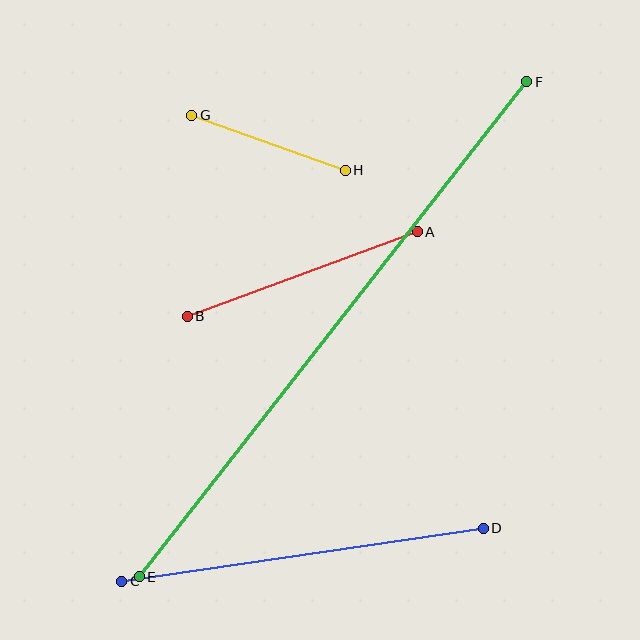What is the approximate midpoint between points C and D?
The midpoint is at approximately (303, 555) pixels.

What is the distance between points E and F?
The distance is approximately 628 pixels.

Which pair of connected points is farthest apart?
Points E and F are farthest apart.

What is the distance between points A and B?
The distance is approximately 245 pixels.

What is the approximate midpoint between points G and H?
The midpoint is at approximately (268, 143) pixels.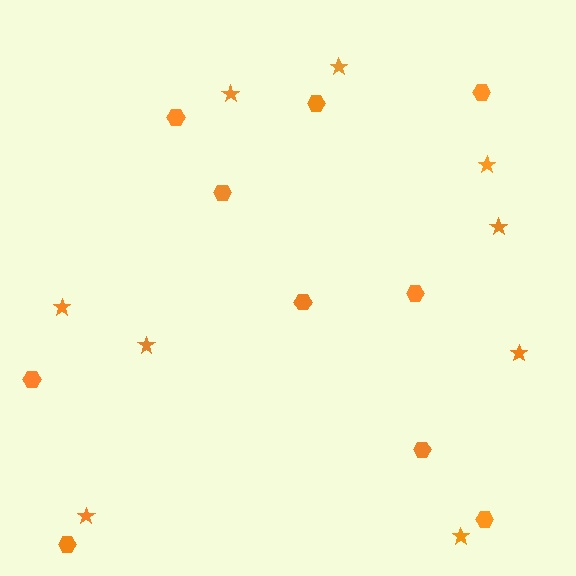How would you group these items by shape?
There are 2 groups: one group of hexagons (10) and one group of stars (9).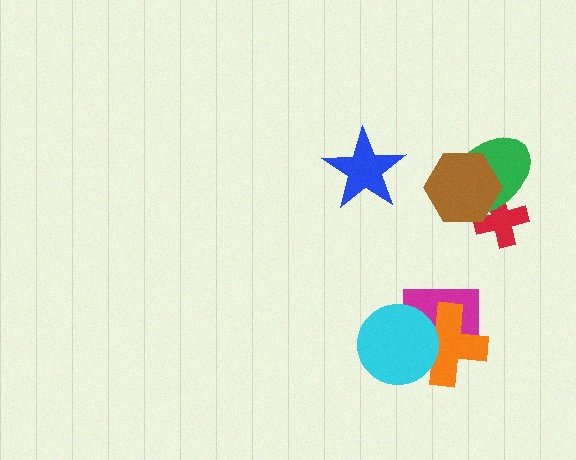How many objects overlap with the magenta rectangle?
2 objects overlap with the magenta rectangle.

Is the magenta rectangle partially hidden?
Yes, it is partially covered by another shape.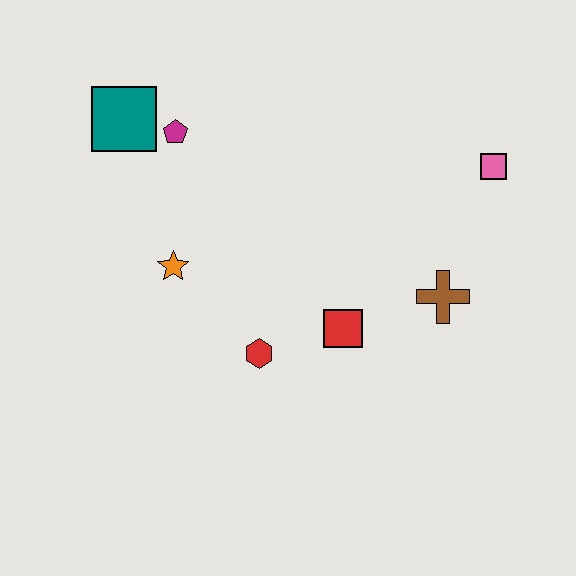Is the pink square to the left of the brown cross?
No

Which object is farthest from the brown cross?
The teal square is farthest from the brown cross.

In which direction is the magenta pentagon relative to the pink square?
The magenta pentagon is to the left of the pink square.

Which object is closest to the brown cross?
The red square is closest to the brown cross.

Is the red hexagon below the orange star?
Yes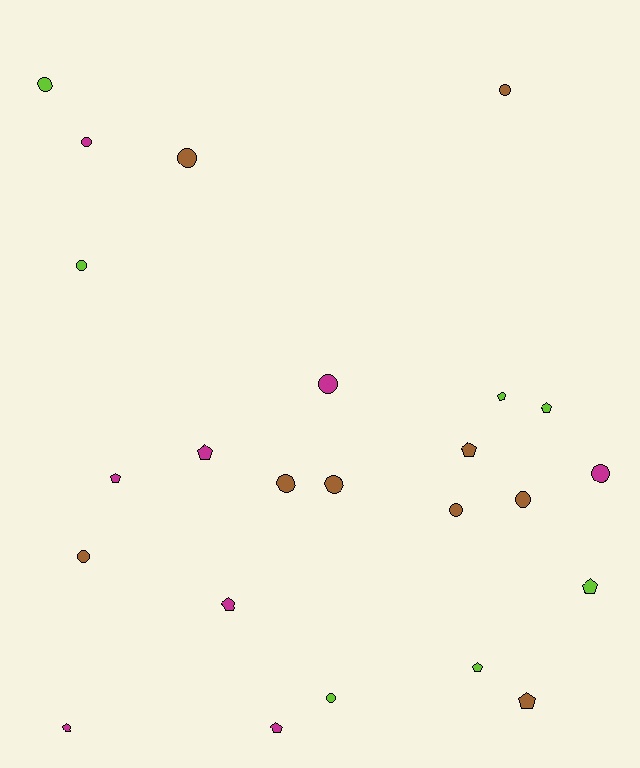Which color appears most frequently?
Brown, with 9 objects.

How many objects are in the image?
There are 24 objects.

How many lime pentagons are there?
There are 4 lime pentagons.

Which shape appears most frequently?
Circle, with 13 objects.